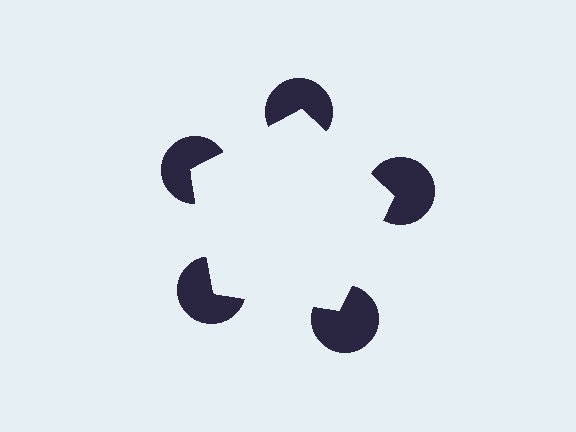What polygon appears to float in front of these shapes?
An illusory pentagon — its edges are inferred from the aligned wedge cuts in the pac-man discs, not physically drawn.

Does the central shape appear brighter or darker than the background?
It typically appears slightly brighter than the background, even though no actual brightness change is drawn.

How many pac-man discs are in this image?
There are 5 — one at each vertex of the illusory pentagon.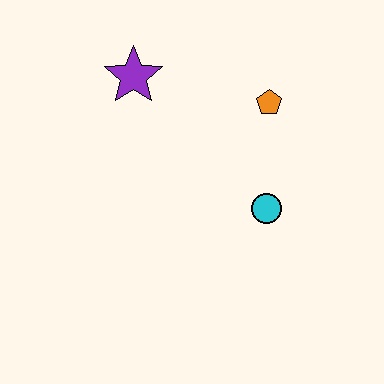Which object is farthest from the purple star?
The cyan circle is farthest from the purple star.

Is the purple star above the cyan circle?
Yes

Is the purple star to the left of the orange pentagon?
Yes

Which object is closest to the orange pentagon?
The cyan circle is closest to the orange pentagon.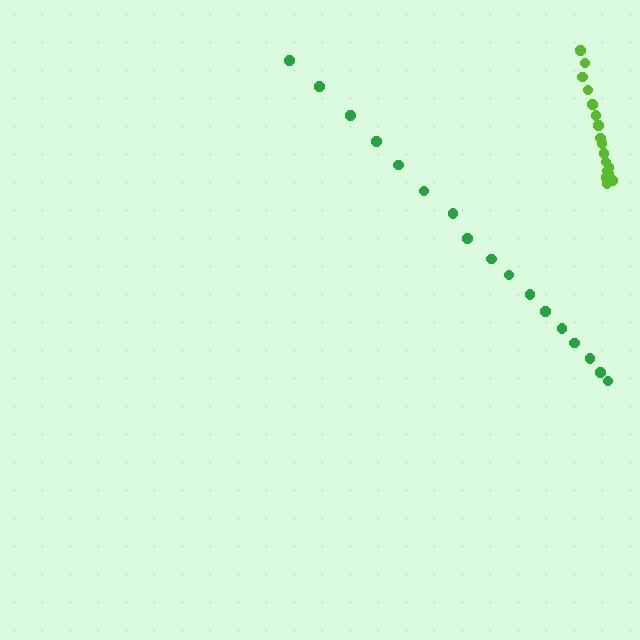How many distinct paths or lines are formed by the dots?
There are 2 distinct paths.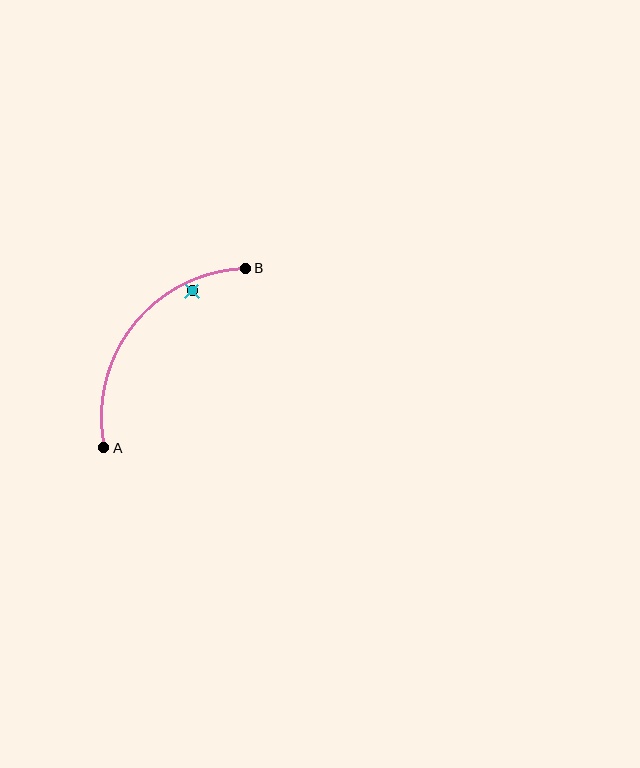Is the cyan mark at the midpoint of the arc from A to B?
No — the cyan mark does not lie on the arc at all. It sits slightly inside the curve.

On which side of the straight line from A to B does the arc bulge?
The arc bulges above and to the left of the straight line connecting A and B.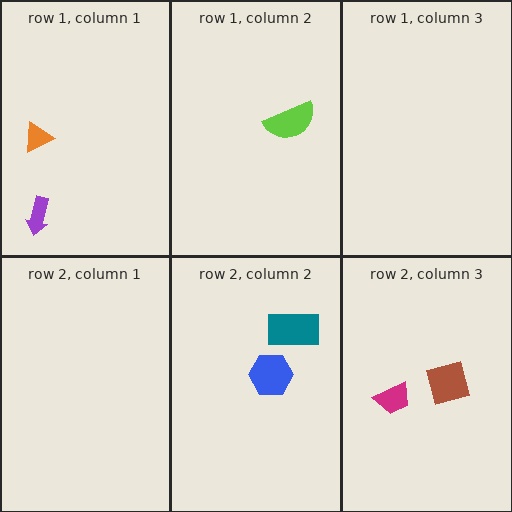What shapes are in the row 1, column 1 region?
The purple arrow, the orange triangle.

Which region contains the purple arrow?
The row 1, column 1 region.